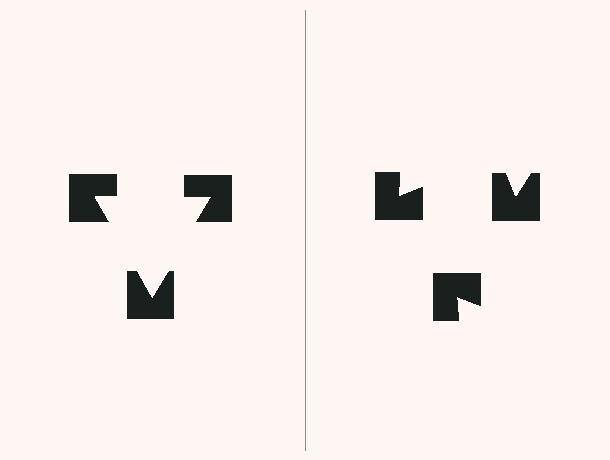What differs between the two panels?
The notched squares are positioned identically on both sides; only the wedge orientations differ. On the left they align to a triangle; on the right they are misaligned.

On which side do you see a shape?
An illusory triangle appears on the left side. On the right side the wedge cuts are rotated, so no coherent shape forms.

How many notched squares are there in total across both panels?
6 — 3 on each side.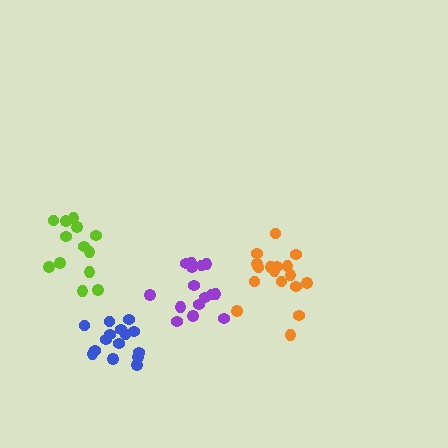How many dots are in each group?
Group 1: 17 dots, Group 2: 15 dots, Group 3: 15 dots, Group 4: 13 dots (60 total).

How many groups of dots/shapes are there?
There are 4 groups.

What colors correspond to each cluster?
The clusters are colored: orange, purple, blue, lime.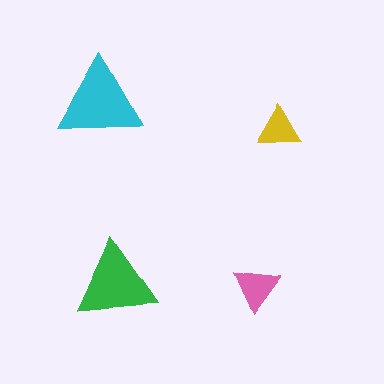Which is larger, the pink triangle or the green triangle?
The green one.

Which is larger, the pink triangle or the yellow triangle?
The pink one.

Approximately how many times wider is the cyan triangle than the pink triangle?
About 2 times wider.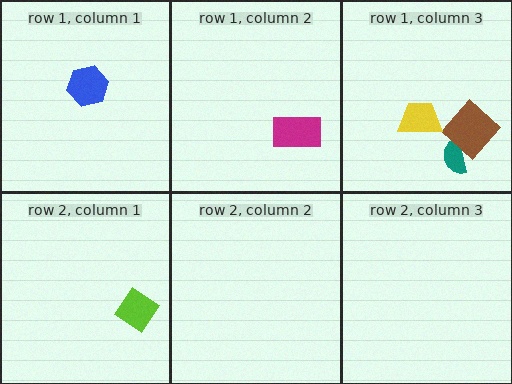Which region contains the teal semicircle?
The row 1, column 3 region.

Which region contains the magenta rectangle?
The row 1, column 2 region.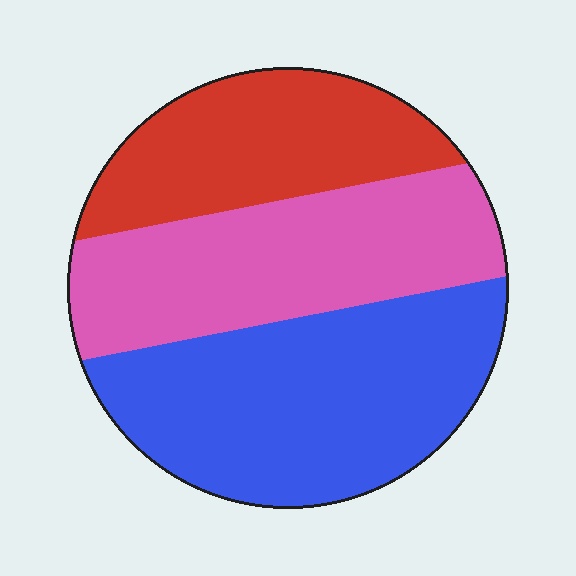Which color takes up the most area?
Blue, at roughly 40%.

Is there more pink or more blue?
Blue.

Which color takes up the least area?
Red, at roughly 25%.